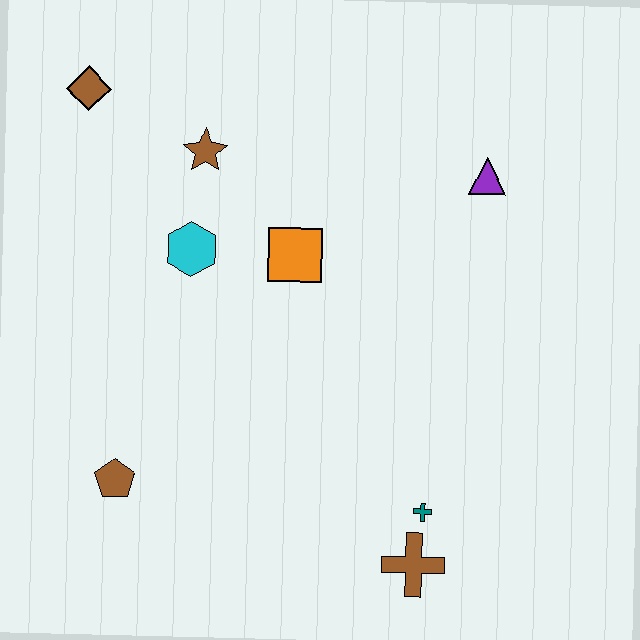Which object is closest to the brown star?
The cyan hexagon is closest to the brown star.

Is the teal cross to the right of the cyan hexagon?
Yes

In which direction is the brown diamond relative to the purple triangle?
The brown diamond is to the left of the purple triangle.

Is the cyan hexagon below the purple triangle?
Yes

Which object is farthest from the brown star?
The brown cross is farthest from the brown star.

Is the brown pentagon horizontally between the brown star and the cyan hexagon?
No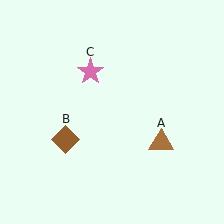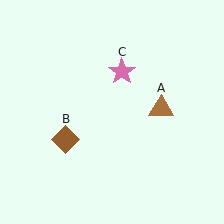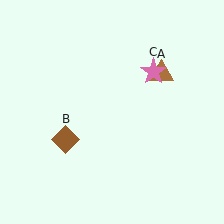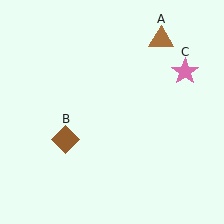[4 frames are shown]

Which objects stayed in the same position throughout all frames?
Brown diamond (object B) remained stationary.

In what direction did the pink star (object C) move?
The pink star (object C) moved right.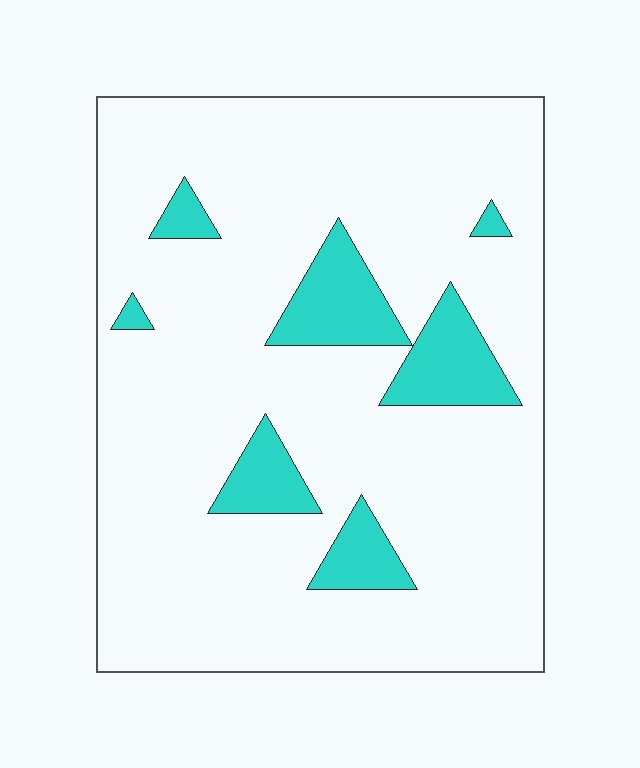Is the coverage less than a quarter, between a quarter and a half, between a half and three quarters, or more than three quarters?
Less than a quarter.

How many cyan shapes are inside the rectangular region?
7.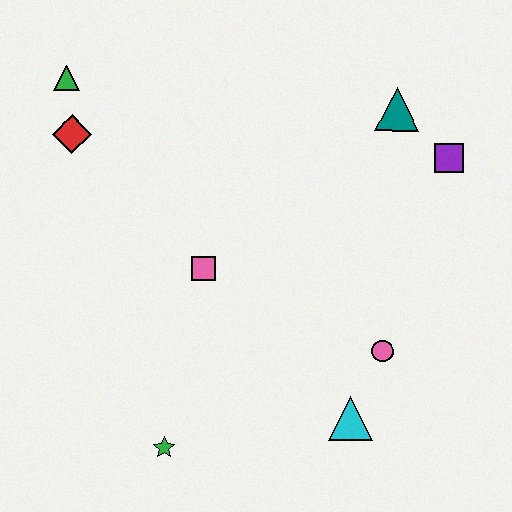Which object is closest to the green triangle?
The red diamond is closest to the green triangle.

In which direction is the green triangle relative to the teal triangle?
The green triangle is to the left of the teal triangle.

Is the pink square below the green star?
No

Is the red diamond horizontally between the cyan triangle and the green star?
No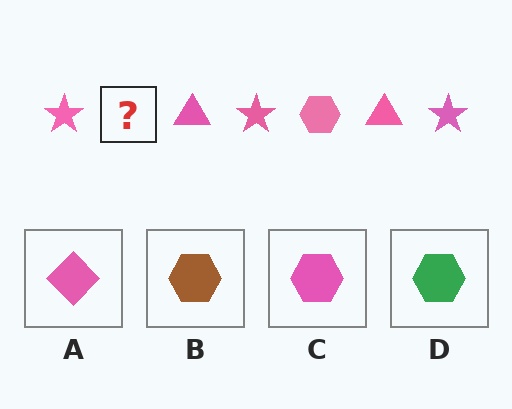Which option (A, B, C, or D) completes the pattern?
C.